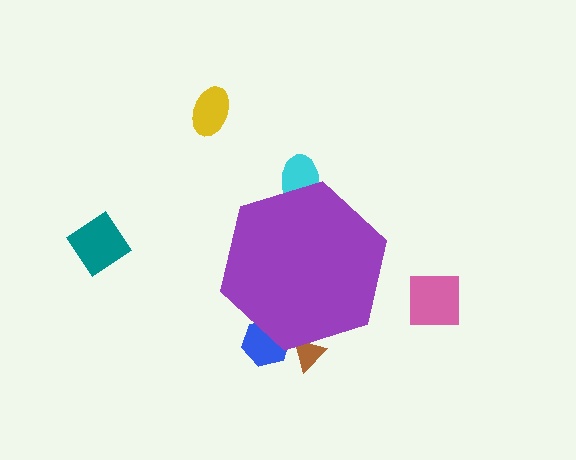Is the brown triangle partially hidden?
Yes, the brown triangle is partially hidden behind the purple hexagon.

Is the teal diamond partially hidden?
No, the teal diamond is fully visible.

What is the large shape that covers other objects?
A purple hexagon.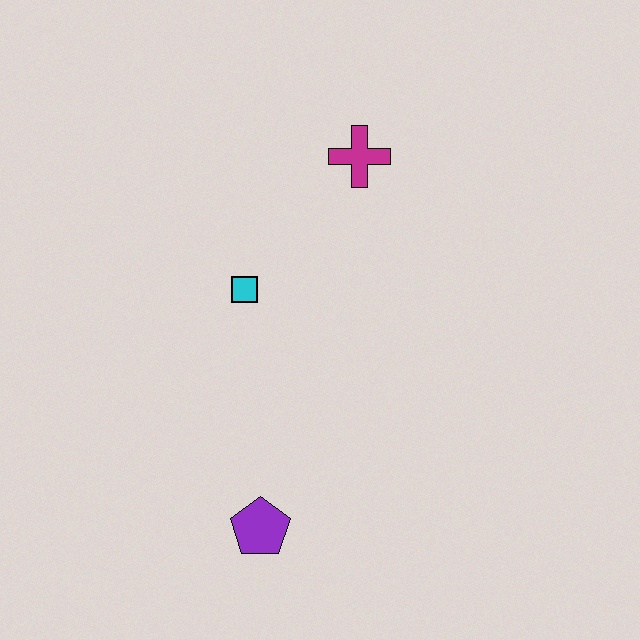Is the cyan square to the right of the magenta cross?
No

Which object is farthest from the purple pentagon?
The magenta cross is farthest from the purple pentagon.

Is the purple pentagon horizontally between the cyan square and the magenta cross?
Yes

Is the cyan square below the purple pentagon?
No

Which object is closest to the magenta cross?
The cyan square is closest to the magenta cross.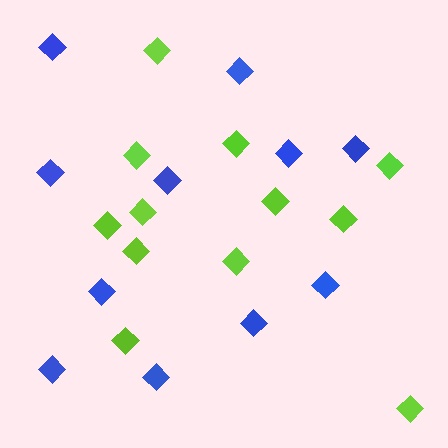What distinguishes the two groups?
There are 2 groups: one group of lime diamonds (12) and one group of blue diamonds (11).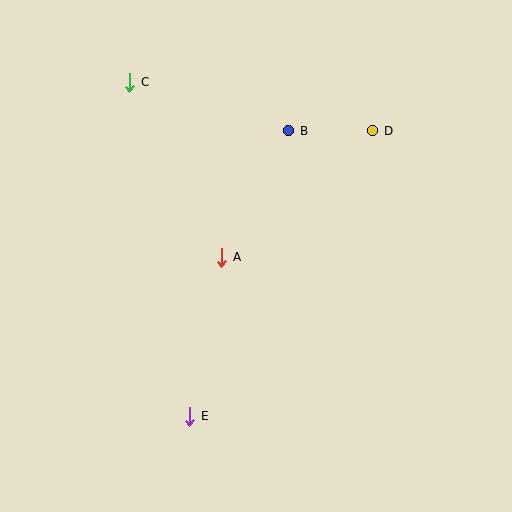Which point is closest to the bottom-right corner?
Point E is closest to the bottom-right corner.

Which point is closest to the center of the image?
Point A at (222, 257) is closest to the center.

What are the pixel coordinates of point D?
Point D is at (373, 131).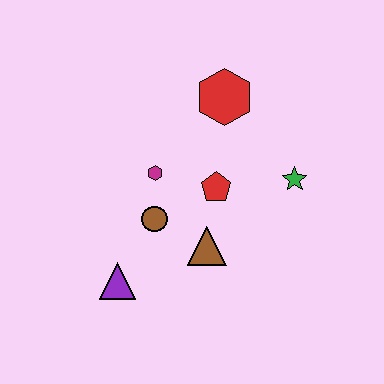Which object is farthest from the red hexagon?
The purple triangle is farthest from the red hexagon.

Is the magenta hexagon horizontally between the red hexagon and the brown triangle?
No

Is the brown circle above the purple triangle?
Yes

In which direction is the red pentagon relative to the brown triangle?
The red pentagon is above the brown triangle.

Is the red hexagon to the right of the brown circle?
Yes